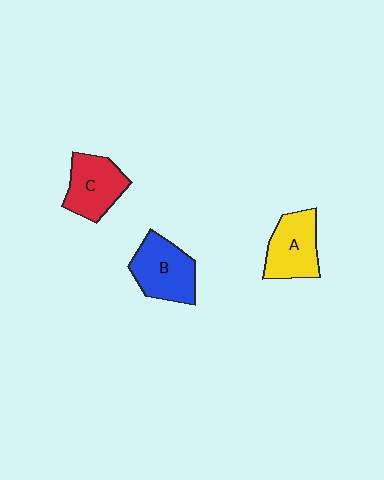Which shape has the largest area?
Shape B (blue).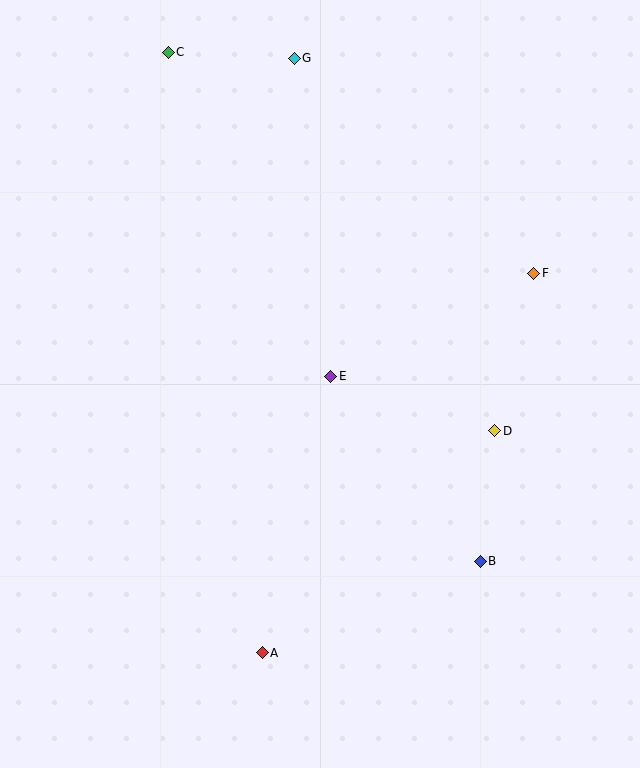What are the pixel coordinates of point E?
Point E is at (331, 376).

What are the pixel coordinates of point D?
Point D is at (495, 431).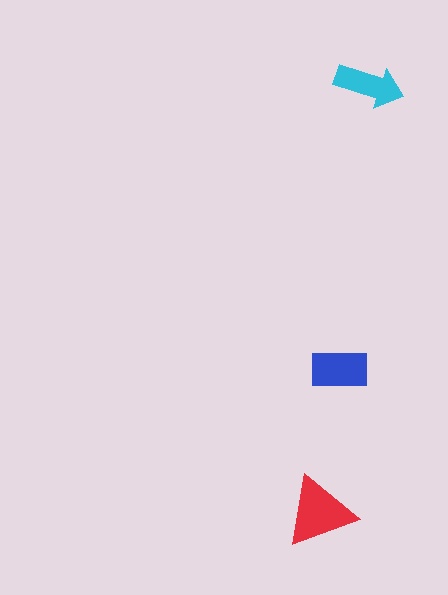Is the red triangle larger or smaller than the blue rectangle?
Larger.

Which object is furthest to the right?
The cyan arrow is rightmost.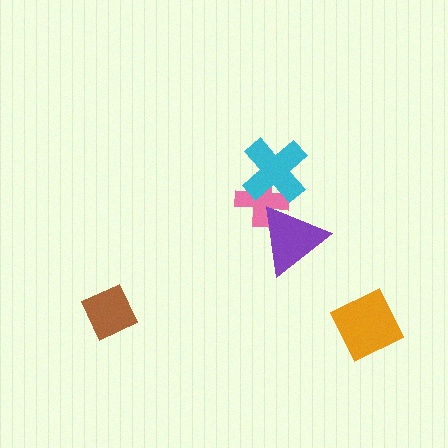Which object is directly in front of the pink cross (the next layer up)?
The cyan cross is directly in front of the pink cross.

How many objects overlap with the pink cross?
2 objects overlap with the pink cross.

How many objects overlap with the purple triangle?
1 object overlaps with the purple triangle.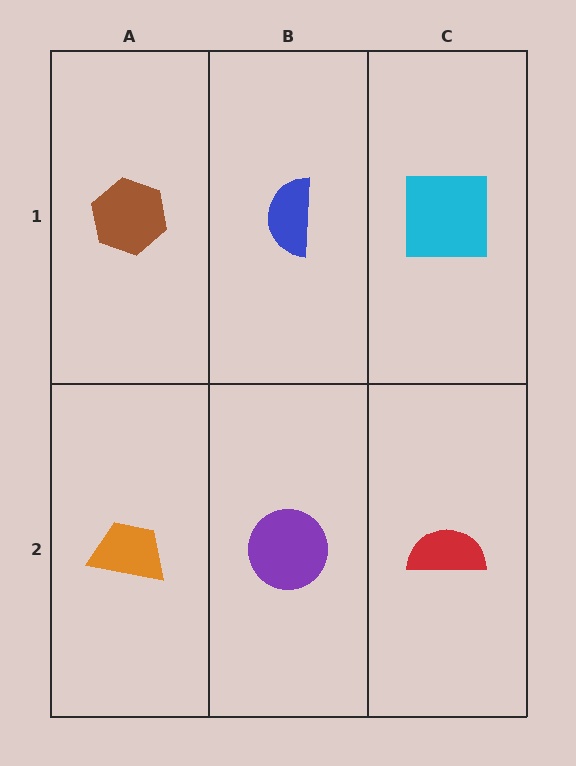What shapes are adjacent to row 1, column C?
A red semicircle (row 2, column C), a blue semicircle (row 1, column B).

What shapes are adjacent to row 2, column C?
A cyan square (row 1, column C), a purple circle (row 2, column B).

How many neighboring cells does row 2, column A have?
2.